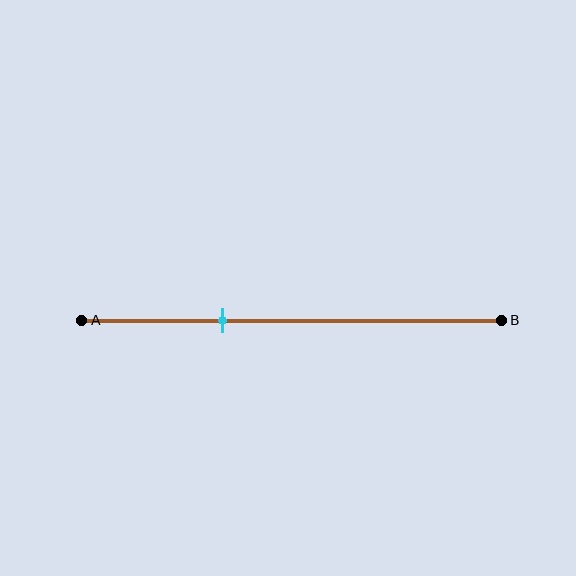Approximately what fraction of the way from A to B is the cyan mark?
The cyan mark is approximately 35% of the way from A to B.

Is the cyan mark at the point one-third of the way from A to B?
Yes, the mark is approximately at the one-third point.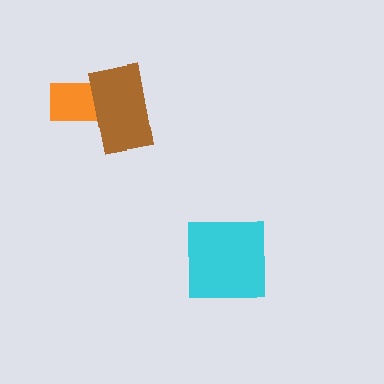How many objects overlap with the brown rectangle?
1 object overlaps with the brown rectangle.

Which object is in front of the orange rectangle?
The brown rectangle is in front of the orange rectangle.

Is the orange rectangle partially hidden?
Yes, it is partially covered by another shape.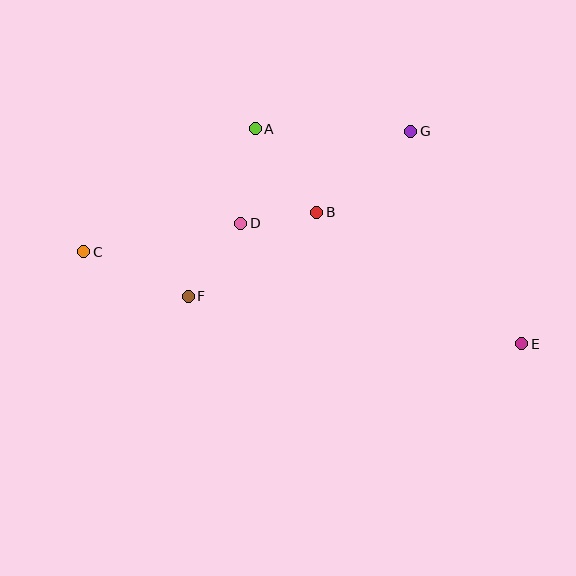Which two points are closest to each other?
Points B and D are closest to each other.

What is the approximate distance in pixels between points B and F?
The distance between B and F is approximately 153 pixels.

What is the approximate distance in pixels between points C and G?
The distance between C and G is approximately 349 pixels.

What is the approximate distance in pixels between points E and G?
The distance between E and G is approximately 240 pixels.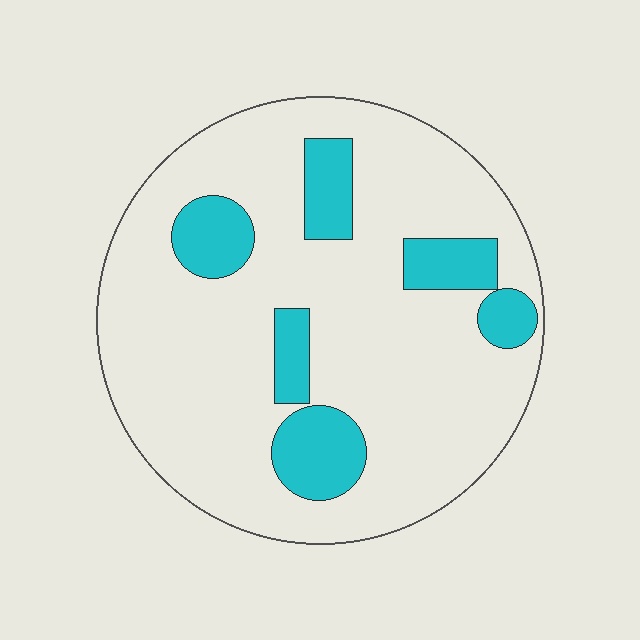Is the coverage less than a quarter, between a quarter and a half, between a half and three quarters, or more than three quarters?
Less than a quarter.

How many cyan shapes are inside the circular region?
6.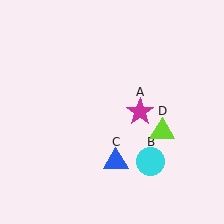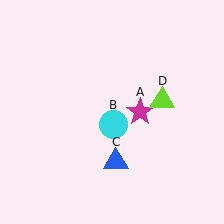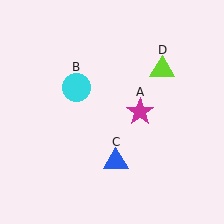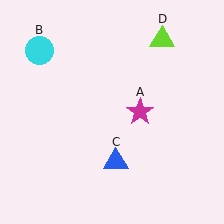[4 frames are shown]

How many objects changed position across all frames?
2 objects changed position: cyan circle (object B), lime triangle (object D).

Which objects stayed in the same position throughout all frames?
Magenta star (object A) and blue triangle (object C) remained stationary.